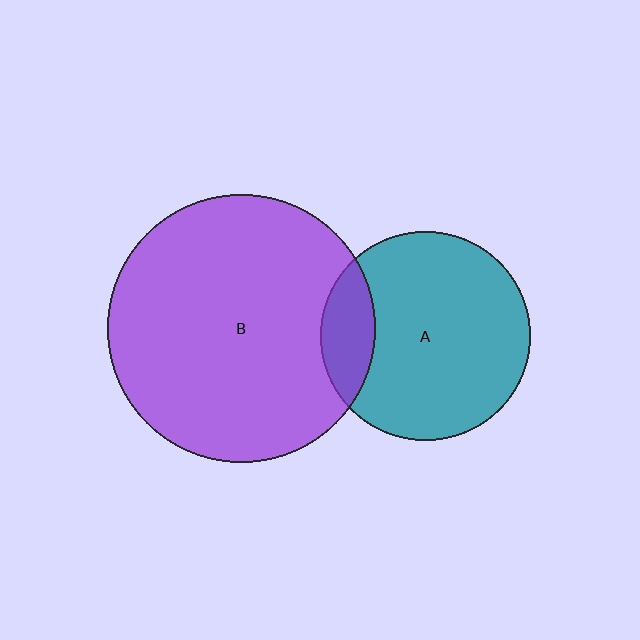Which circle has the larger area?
Circle B (purple).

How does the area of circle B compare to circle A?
Approximately 1.6 times.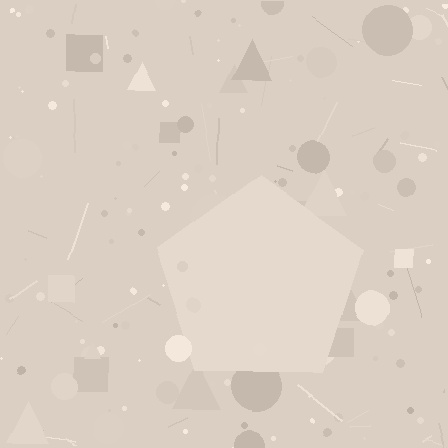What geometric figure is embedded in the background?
A pentagon is embedded in the background.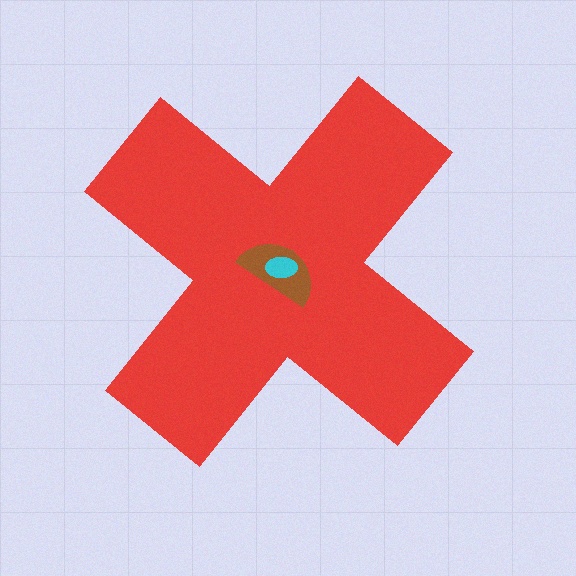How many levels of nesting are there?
3.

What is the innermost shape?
The cyan ellipse.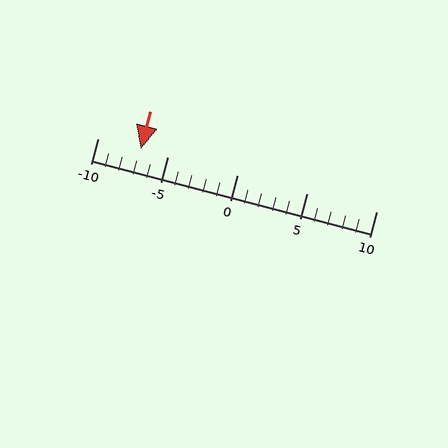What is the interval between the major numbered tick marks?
The major tick marks are spaced 5 units apart.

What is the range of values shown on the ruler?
The ruler shows values from -10 to 10.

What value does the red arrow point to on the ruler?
The red arrow points to approximately -7.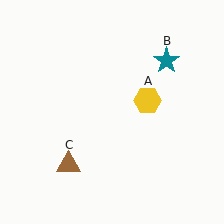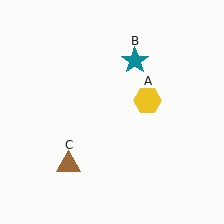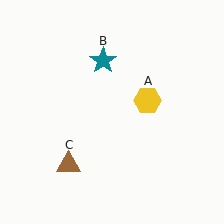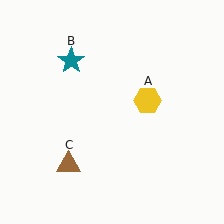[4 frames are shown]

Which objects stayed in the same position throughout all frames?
Yellow hexagon (object A) and brown triangle (object C) remained stationary.